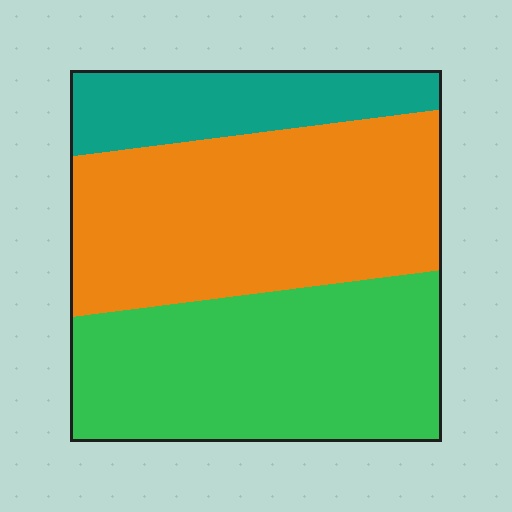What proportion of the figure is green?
Green covers about 40% of the figure.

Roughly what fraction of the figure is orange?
Orange takes up about two fifths (2/5) of the figure.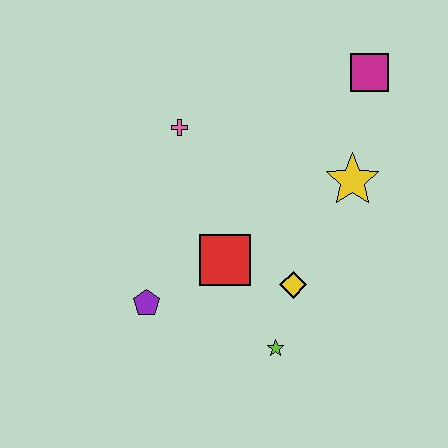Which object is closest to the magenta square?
The yellow star is closest to the magenta square.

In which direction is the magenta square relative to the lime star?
The magenta square is above the lime star.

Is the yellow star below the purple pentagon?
No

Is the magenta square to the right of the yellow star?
Yes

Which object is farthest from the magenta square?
The purple pentagon is farthest from the magenta square.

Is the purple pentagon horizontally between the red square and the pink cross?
No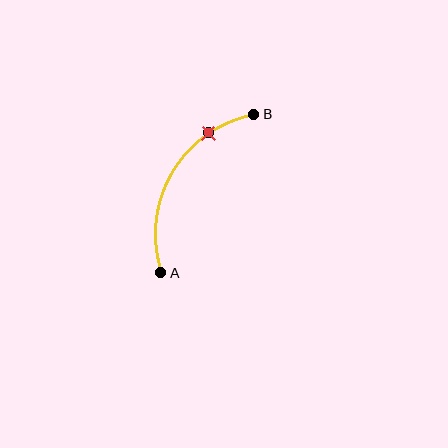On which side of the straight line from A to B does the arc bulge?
The arc bulges to the left of the straight line connecting A and B.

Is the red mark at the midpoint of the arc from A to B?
No. The red mark lies on the arc but is closer to endpoint B. The arc midpoint would be at the point on the curve equidistant along the arc from both A and B.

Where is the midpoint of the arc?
The arc midpoint is the point on the curve farthest from the straight line joining A and B. It sits to the left of that line.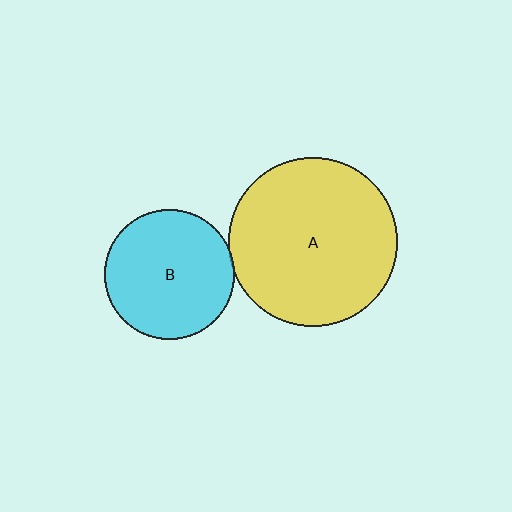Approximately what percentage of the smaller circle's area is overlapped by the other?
Approximately 5%.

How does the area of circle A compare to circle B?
Approximately 1.7 times.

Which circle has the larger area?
Circle A (yellow).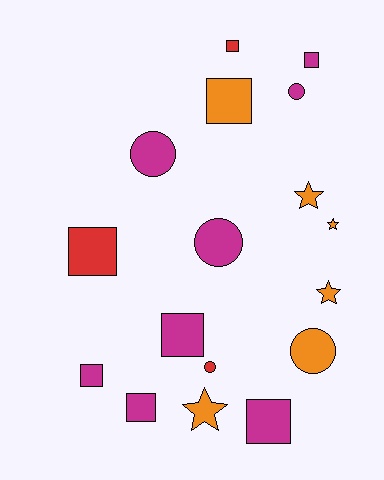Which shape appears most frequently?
Square, with 8 objects.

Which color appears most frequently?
Magenta, with 8 objects.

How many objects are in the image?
There are 17 objects.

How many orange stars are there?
There are 4 orange stars.